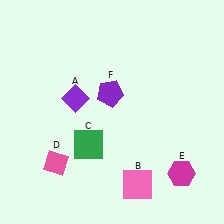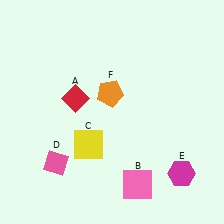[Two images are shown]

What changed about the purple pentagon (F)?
In Image 1, F is purple. In Image 2, it changed to orange.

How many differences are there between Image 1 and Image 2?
There are 3 differences between the two images.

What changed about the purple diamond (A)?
In Image 1, A is purple. In Image 2, it changed to red.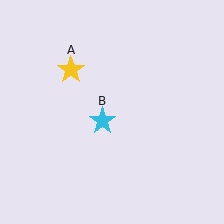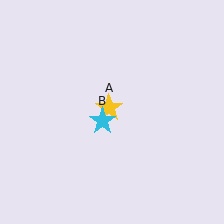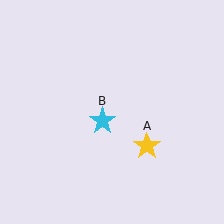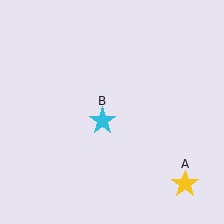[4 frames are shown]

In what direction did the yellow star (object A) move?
The yellow star (object A) moved down and to the right.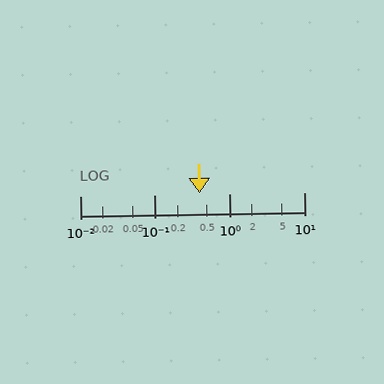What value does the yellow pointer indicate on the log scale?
The pointer indicates approximately 0.4.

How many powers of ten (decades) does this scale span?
The scale spans 3 decades, from 0.01 to 10.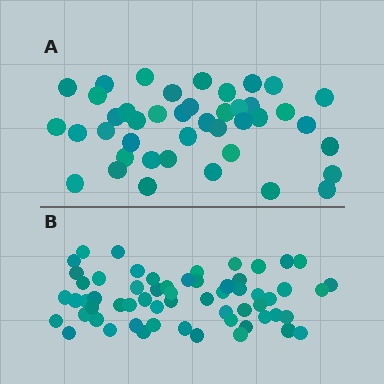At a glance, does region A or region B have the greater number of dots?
Region B (the bottom region) has more dots.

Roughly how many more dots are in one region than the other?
Region B has approximately 20 more dots than region A.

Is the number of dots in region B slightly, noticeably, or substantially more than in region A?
Region B has noticeably more, but not dramatically so. The ratio is roughly 1.4 to 1.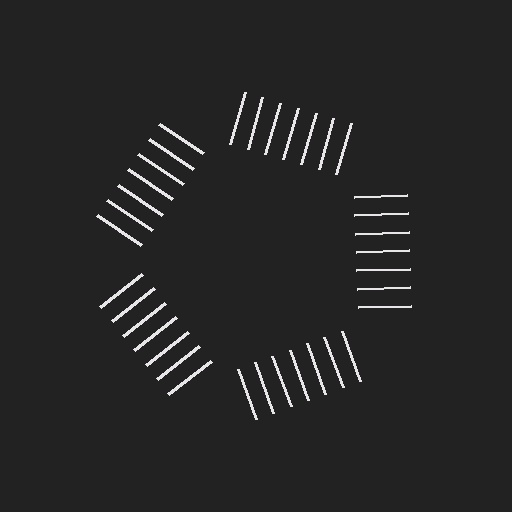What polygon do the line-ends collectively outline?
An illusory pentagon — the line segments terminate on its edges but no continuous stroke is drawn.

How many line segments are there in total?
35 — 7 along each of the 5 edges.